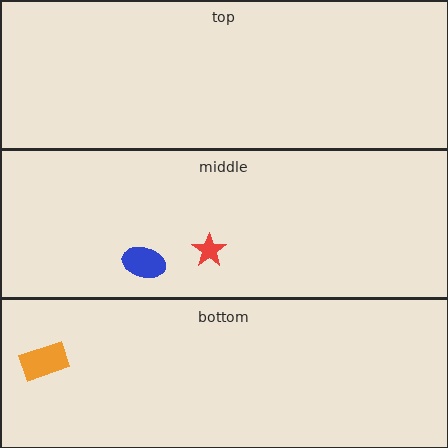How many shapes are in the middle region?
2.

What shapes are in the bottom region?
The orange rectangle.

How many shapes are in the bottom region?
1.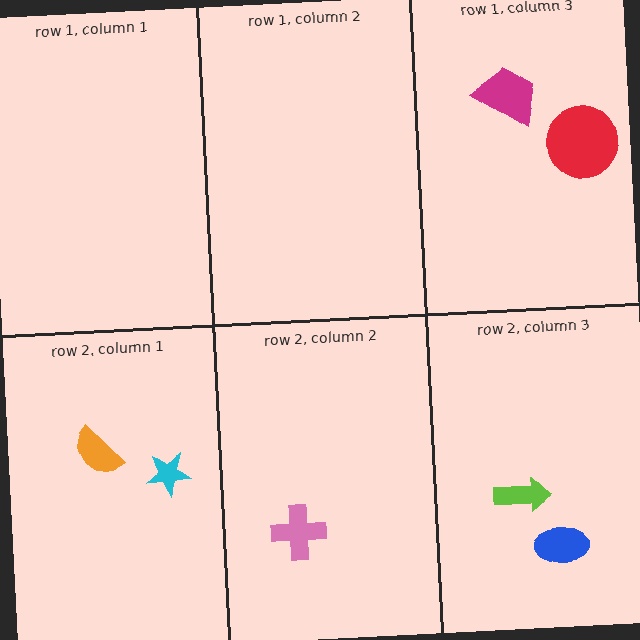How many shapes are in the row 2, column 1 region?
2.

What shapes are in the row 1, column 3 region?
The red circle, the magenta trapezoid.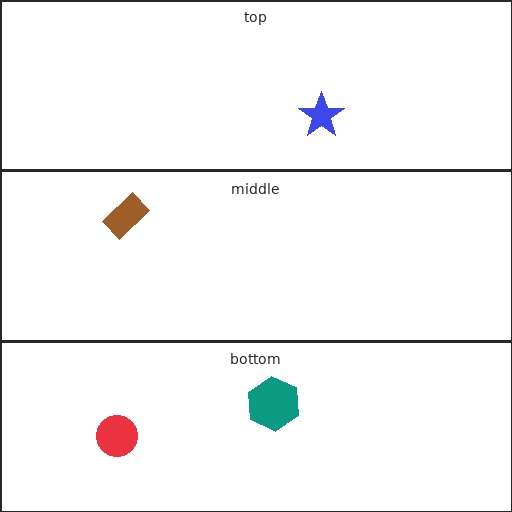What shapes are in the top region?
The blue star.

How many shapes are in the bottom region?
2.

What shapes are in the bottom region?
The teal hexagon, the red circle.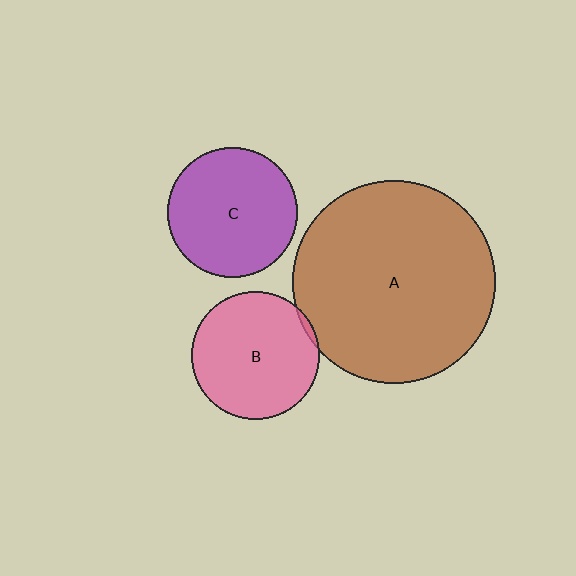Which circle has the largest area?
Circle A (brown).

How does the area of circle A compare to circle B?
Approximately 2.5 times.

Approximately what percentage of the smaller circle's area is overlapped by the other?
Approximately 5%.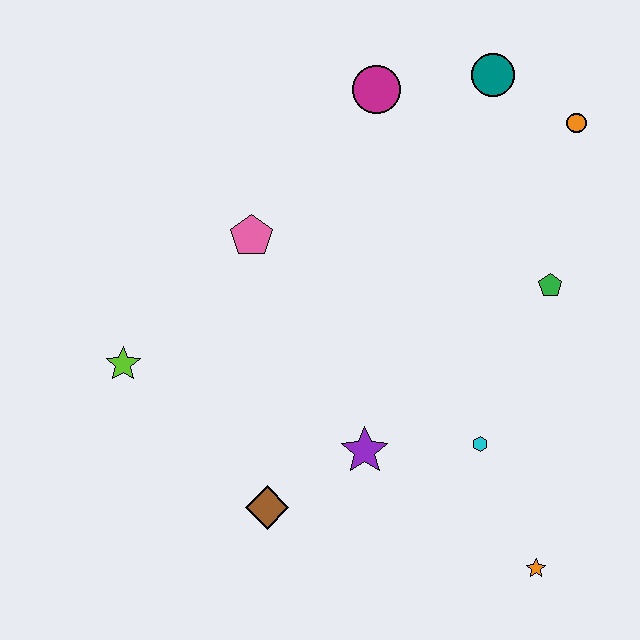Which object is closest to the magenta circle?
The teal circle is closest to the magenta circle.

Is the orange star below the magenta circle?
Yes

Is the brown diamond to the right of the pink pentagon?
Yes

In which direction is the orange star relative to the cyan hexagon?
The orange star is below the cyan hexagon.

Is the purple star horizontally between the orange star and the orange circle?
No